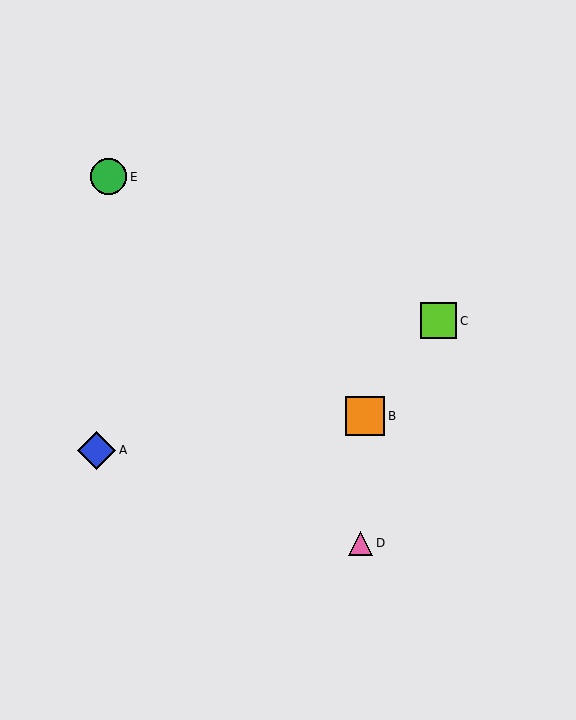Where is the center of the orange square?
The center of the orange square is at (365, 416).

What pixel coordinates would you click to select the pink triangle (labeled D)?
Click at (361, 543) to select the pink triangle D.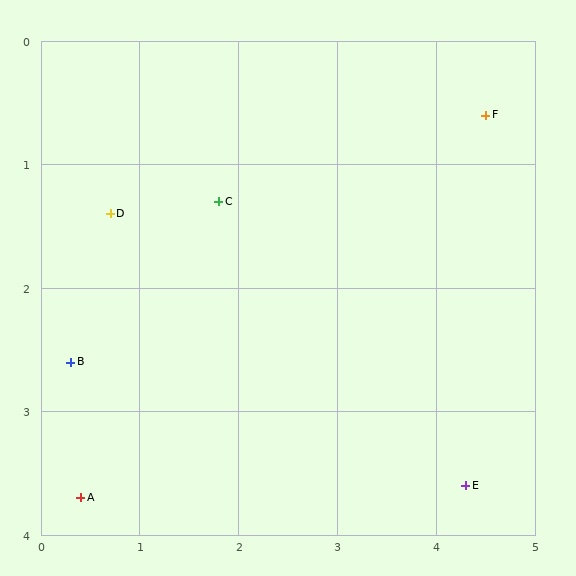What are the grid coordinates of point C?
Point C is at approximately (1.8, 1.3).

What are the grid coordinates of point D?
Point D is at approximately (0.7, 1.4).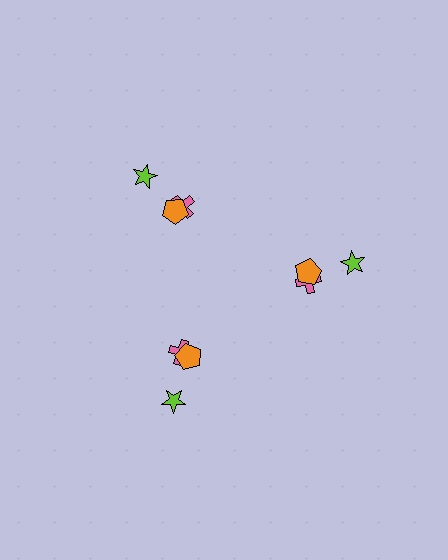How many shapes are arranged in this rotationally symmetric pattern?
There are 9 shapes, arranged in 3 groups of 3.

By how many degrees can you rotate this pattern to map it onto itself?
The pattern maps onto itself every 120 degrees of rotation.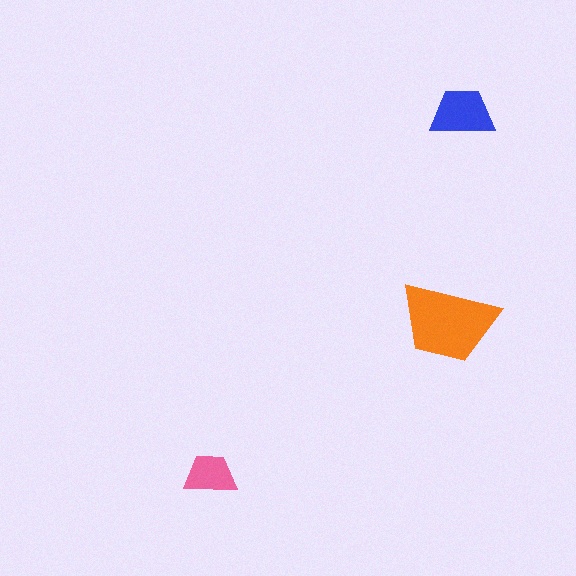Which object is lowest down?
The pink trapezoid is bottommost.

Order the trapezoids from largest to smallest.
the orange one, the blue one, the pink one.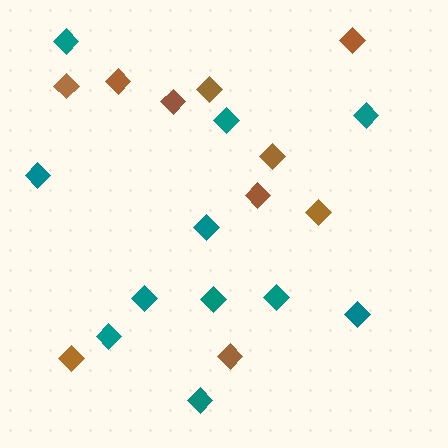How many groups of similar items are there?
There are 2 groups: one group of teal diamonds (11) and one group of brown diamonds (10).